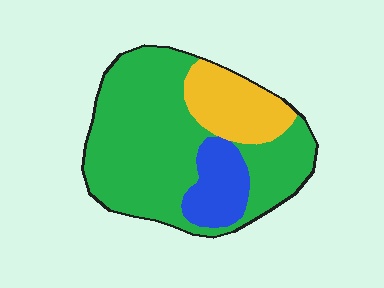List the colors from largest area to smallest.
From largest to smallest: green, yellow, blue.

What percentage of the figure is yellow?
Yellow takes up about one fifth (1/5) of the figure.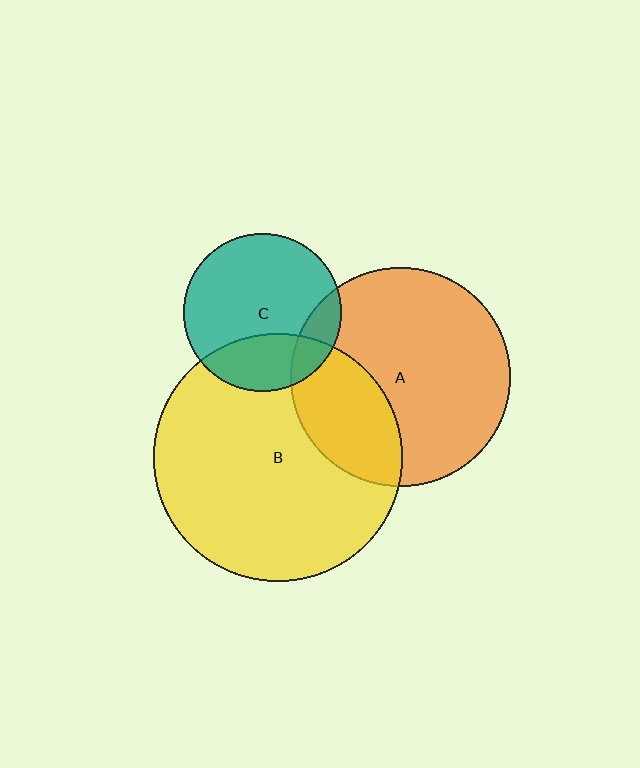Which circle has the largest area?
Circle B (yellow).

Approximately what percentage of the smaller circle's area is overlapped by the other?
Approximately 30%.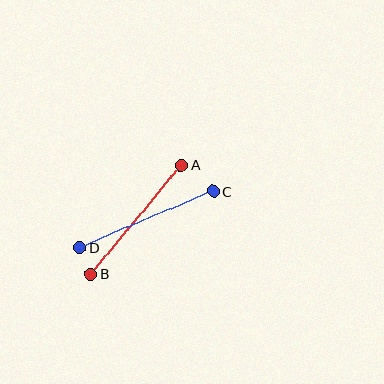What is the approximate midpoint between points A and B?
The midpoint is at approximately (136, 219) pixels.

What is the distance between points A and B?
The distance is approximately 141 pixels.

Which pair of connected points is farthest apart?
Points C and D are farthest apart.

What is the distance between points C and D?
The distance is approximately 145 pixels.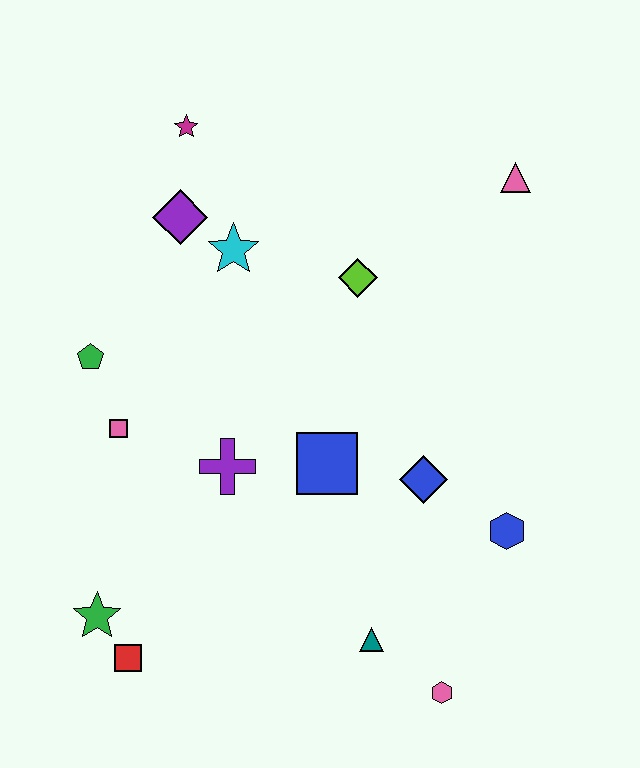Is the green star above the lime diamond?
No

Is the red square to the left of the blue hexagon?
Yes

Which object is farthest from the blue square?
The magenta star is farthest from the blue square.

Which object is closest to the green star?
The red square is closest to the green star.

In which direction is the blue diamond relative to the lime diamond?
The blue diamond is below the lime diamond.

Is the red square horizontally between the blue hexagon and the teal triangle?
No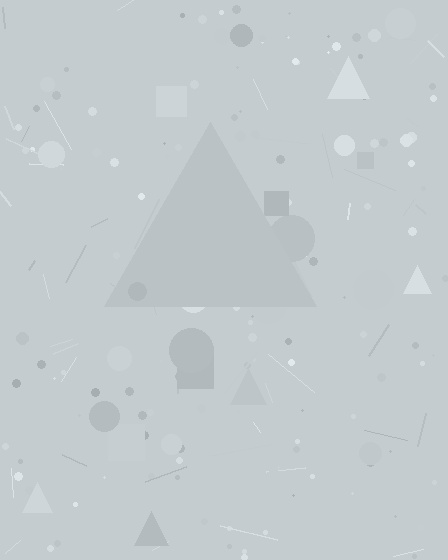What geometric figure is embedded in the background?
A triangle is embedded in the background.